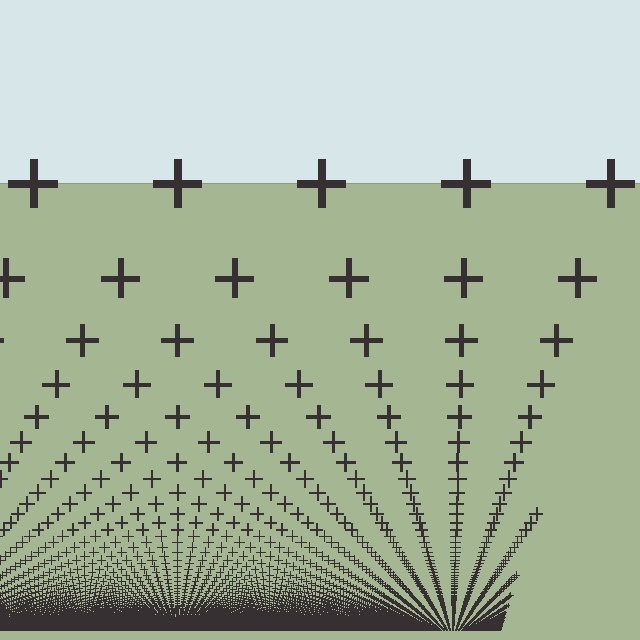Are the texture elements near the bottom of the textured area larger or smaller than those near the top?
Smaller. The gradient is inverted — elements near the bottom are smaller and denser.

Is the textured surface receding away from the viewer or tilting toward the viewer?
The surface appears to tilt toward the viewer. Texture elements get larger and sparser toward the top.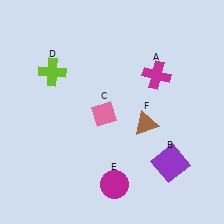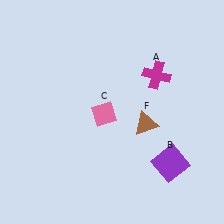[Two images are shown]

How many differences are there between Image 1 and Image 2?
There are 2 differences between the two images.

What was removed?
The lime cross (D), the magenta circle (E) were removed in Image 2.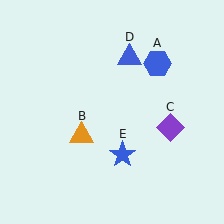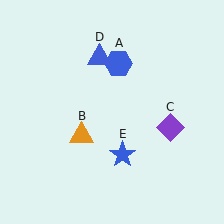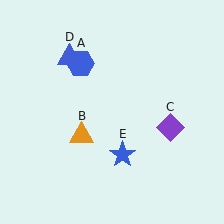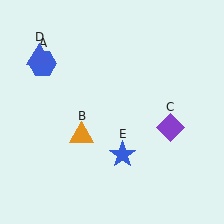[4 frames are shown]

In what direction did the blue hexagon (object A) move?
The blue hexagon (object A) moved left.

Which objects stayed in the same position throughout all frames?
Orange triangle (object B) and purple diamond (object C) and blue star (object E) remained stationary.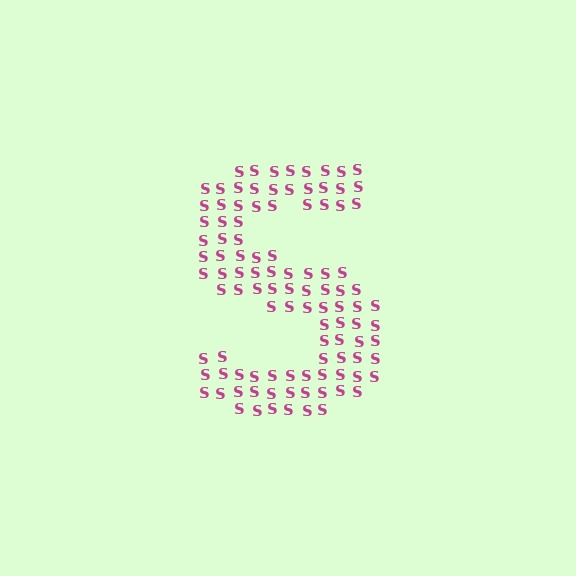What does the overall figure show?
The overall figure shows the letter S.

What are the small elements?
The small elements are letter S's.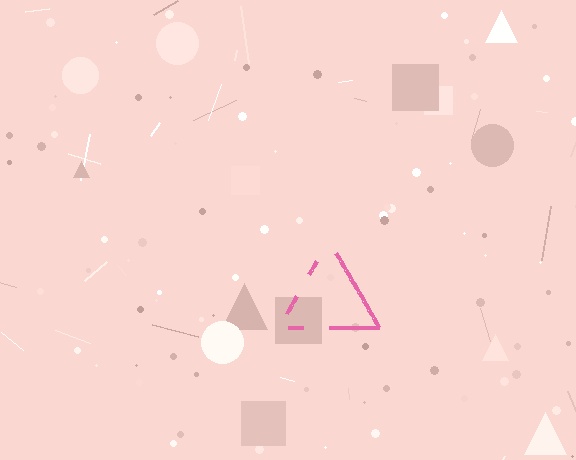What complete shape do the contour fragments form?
The contour fragments form a triangle.